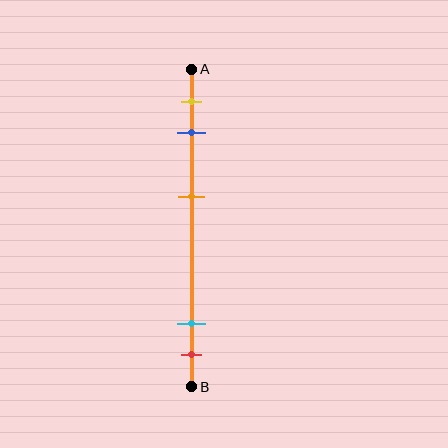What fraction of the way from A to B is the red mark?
The red mark is approximately 90% (0.9) of the way from A to B.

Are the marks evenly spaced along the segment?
No, the marks are not evenly spaced.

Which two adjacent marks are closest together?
The cyan and red marks are the closest adjacent pair.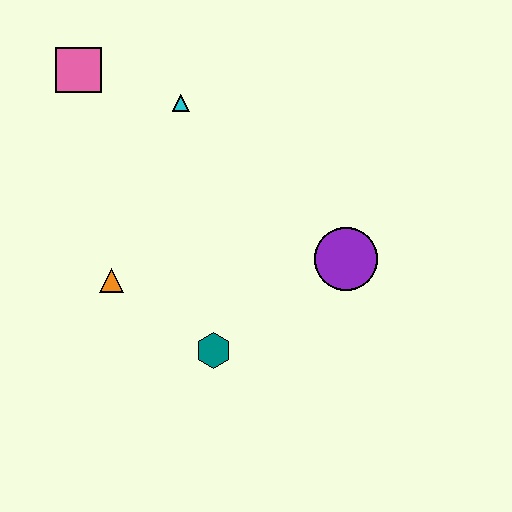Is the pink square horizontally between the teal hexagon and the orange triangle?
No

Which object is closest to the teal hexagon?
The orange triangle is closest to the teal hexagon.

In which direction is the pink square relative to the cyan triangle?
The pink square is to the left of the cyan triangle.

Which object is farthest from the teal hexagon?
The pink square is farthest from the teal hexagon.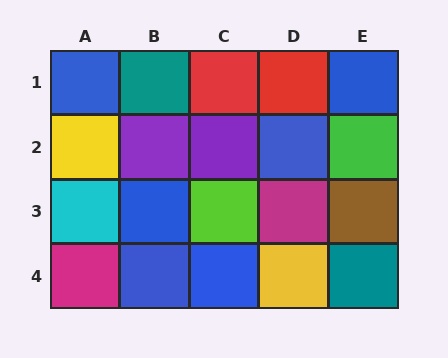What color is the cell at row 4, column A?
Magenta.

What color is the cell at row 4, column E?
Teal.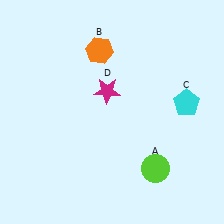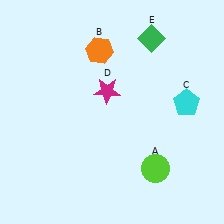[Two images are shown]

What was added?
A green diamond (E) was added in Image 2.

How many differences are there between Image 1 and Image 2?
There is 1 difference between the two images.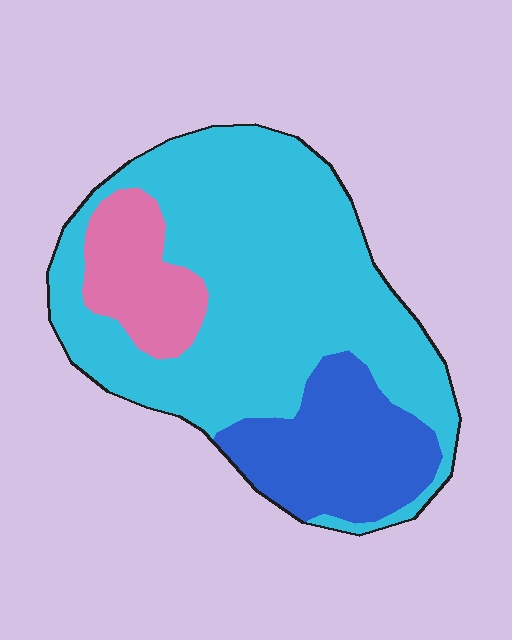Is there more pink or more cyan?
Cyan.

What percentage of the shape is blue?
Blue covers 21% of the shape.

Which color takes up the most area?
Cyan, at roughly 65%.